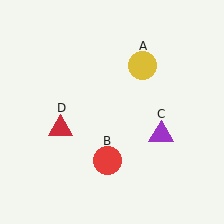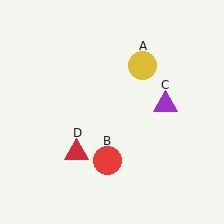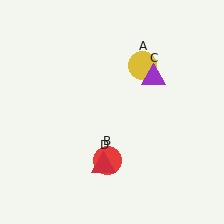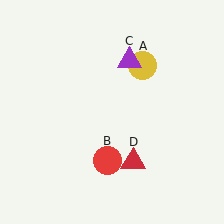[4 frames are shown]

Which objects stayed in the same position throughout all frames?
Yellow circle (object A) and red circle (object B) remained stationary.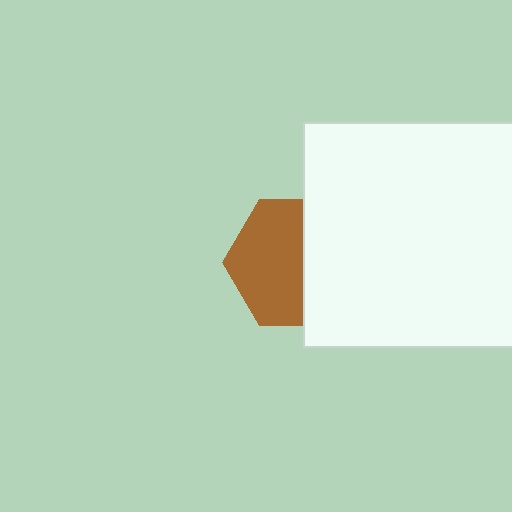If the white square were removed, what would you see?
You would see the complete brown hexagon.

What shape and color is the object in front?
The object in front is a white square.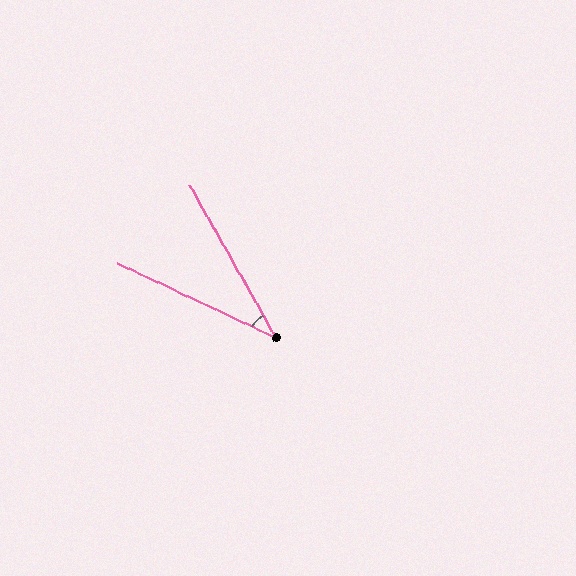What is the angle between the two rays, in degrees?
Approximately 35 degrees.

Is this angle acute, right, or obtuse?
It is acute.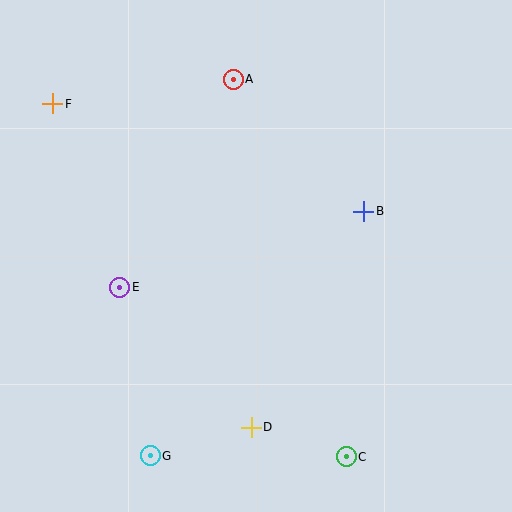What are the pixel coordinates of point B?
Point B is at (364, 211).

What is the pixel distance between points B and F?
The distance between B and F is 329 pixels.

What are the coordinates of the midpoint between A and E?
The midpoint between A and E is at (177, 183).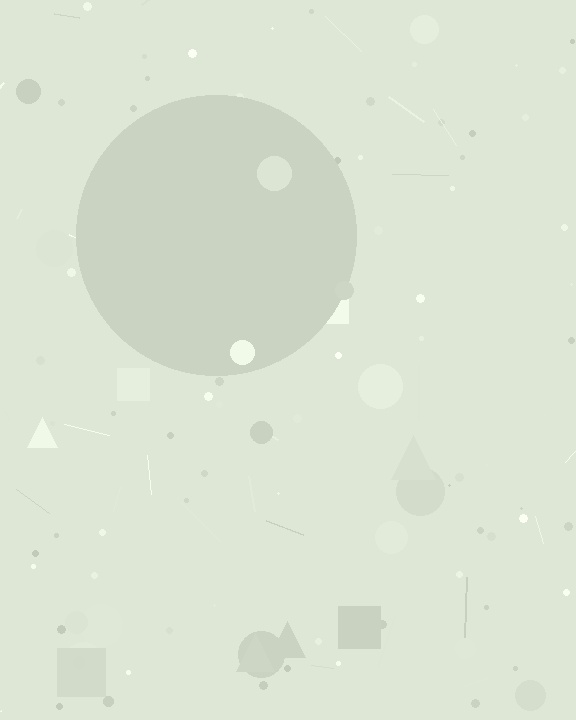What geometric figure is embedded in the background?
A circle is embedded in the background.